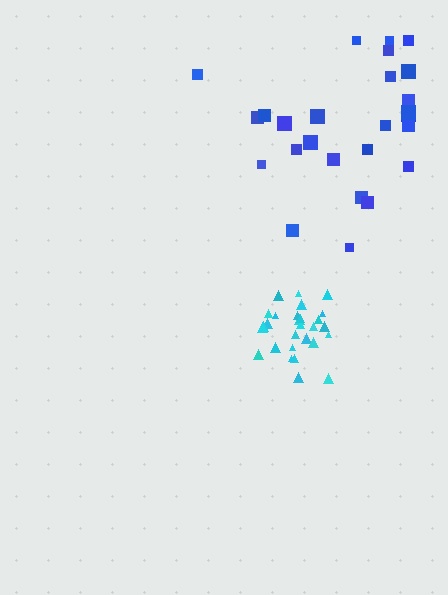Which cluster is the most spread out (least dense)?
Blue.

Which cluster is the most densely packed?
Cyan.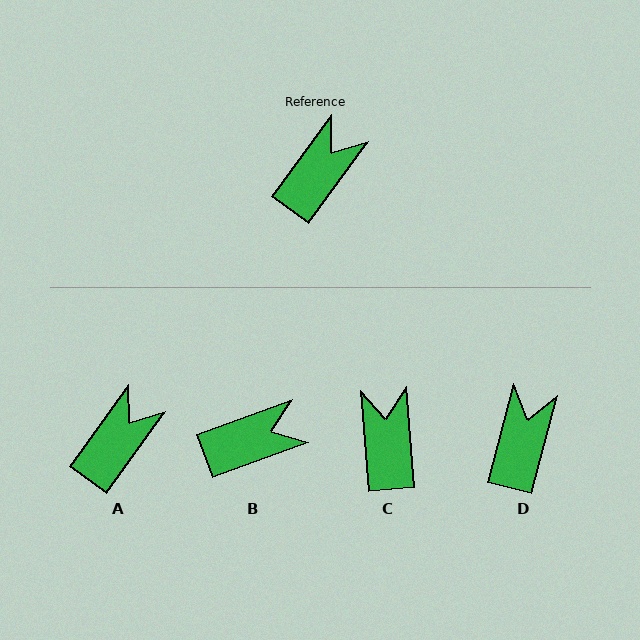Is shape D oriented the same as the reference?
No, it is off by about 21 degrees.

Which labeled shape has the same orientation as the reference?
A.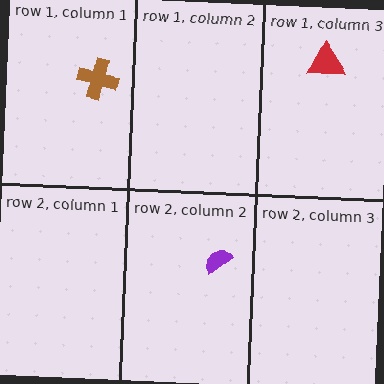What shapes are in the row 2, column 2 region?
The purple semicircle.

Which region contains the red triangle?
The row 1, column 3 region.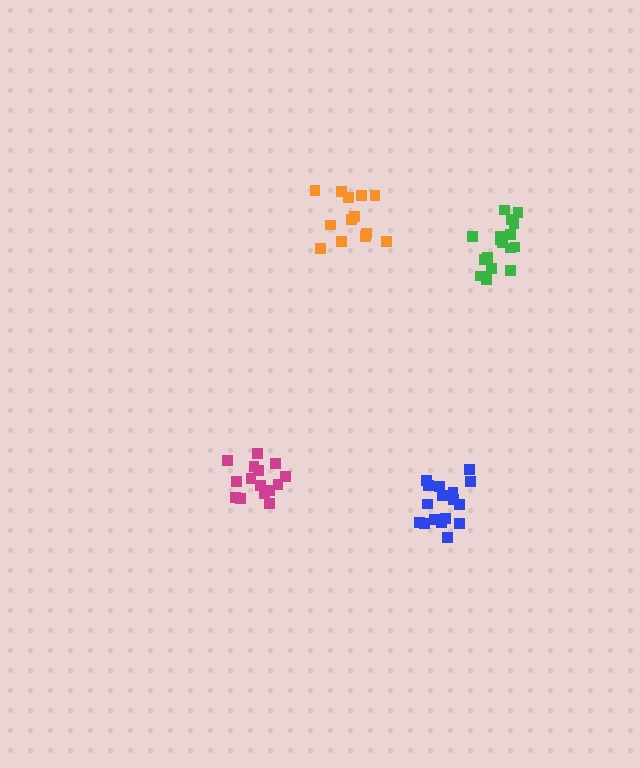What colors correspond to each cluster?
The clusters are colored: magenta, blue, green, orange.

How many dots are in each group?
Group 1: 15 dots, Group 2: 18 dots, Group 3: 17 dots, Group 4: 13 dots (63 total).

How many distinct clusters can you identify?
There are 4 distinct clusters.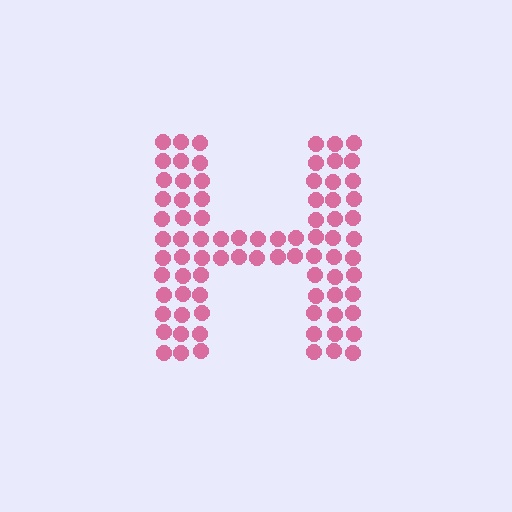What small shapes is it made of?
It is made of small circles.